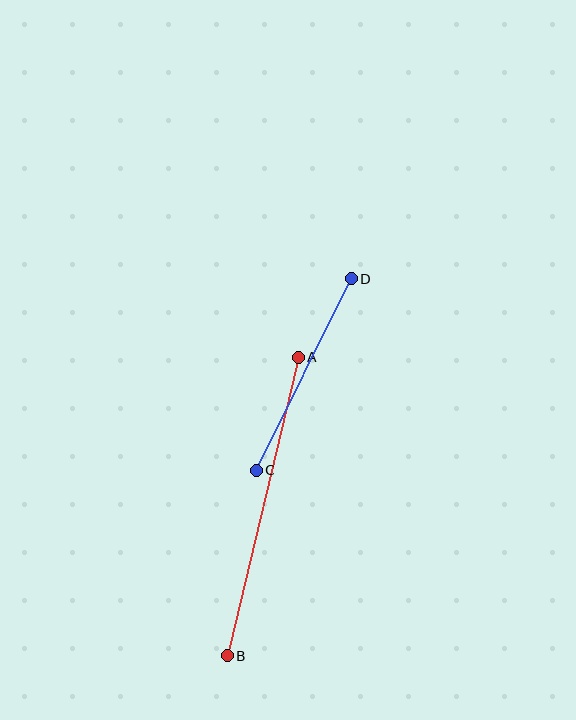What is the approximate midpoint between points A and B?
The midpoint is at approximately (263, 507) pixels.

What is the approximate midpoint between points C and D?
The midpoint is at approximately (304, 374) pixels.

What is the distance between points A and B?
The distance is approximately 307 pixels.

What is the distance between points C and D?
The distance is approximately 214 pixels.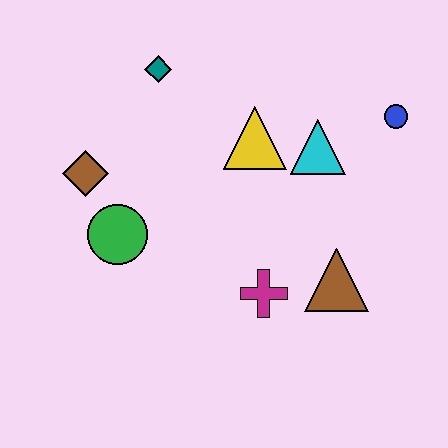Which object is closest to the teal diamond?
The yellow triangle is closest to the teal diamond.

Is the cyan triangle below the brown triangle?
No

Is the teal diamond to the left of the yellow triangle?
Yes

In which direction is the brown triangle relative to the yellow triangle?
The brown triangle is below the yellow triangle.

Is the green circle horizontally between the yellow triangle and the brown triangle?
No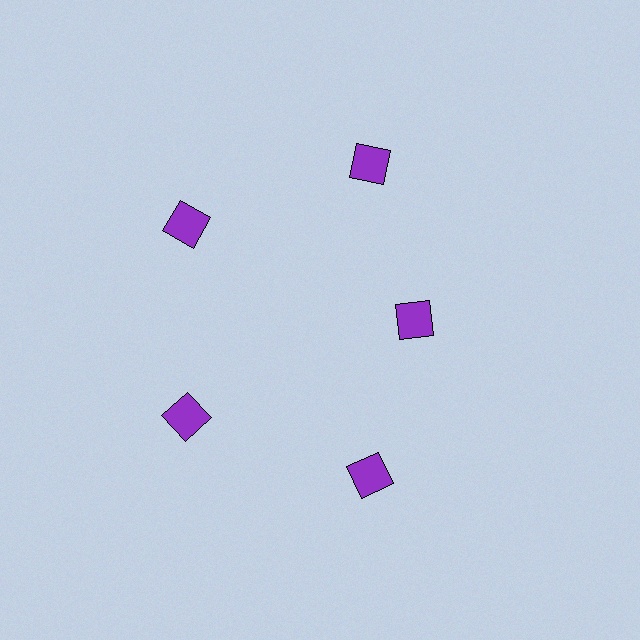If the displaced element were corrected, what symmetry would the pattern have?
It would have 5-fold rotational symmetry — the pattern would map onto itself every 72 degrees.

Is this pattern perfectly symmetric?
No. The 5 purple diamonds are arranged in a ring, but one element near the 3 o'clock position is pulled inward toward the center, breaking the 5-fold rotational symmetry.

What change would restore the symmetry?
The symmetry would be restored by moving it outward, back onto the ring so that all 5 diamonds sit at equal angles and equal distance from the center.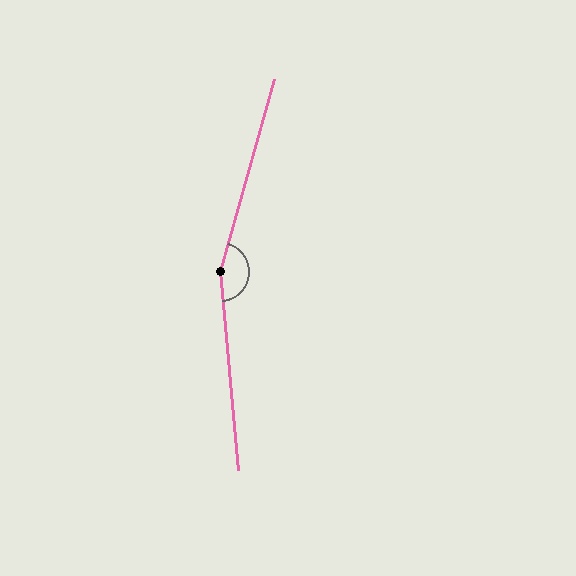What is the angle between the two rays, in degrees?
Approximately 159 degrees.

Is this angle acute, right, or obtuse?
It is obtuse.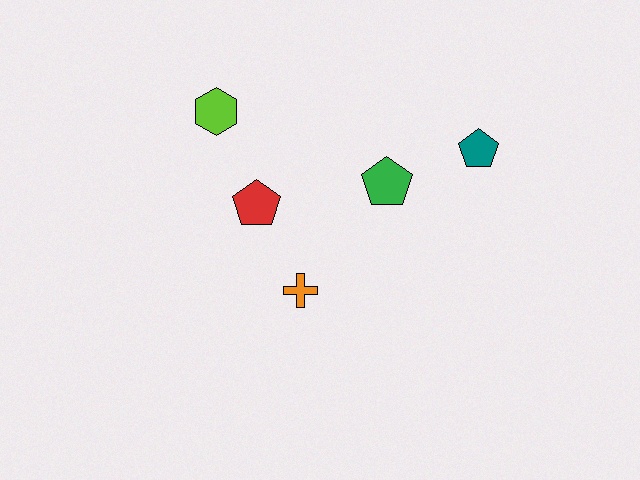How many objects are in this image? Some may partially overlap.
There are 5 objects.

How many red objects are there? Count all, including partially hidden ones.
There is 1 red object.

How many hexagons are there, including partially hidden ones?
There is 1 hexagon.